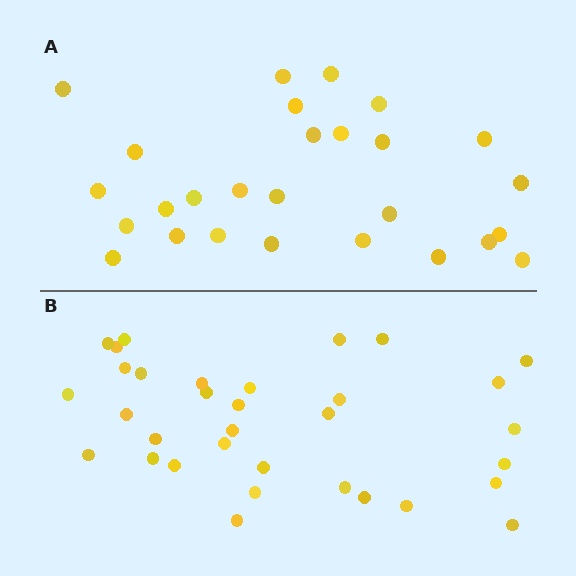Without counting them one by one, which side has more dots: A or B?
Region B (the bottom region) has more dots.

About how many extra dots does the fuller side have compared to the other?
Region B has about 6 more dots than region A.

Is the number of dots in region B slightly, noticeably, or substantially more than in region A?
Region B has only slightly more — the two regions are fairly close. The ratio is roughly 1.2 to 1.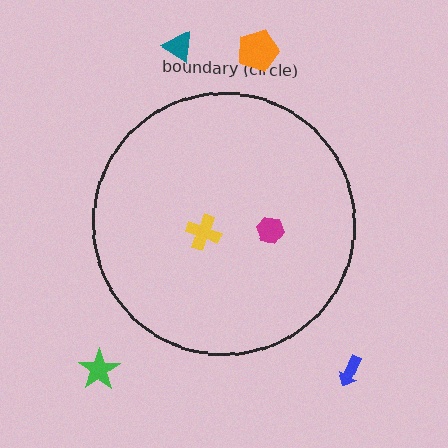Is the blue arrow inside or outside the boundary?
Outside.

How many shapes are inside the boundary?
2 inside, 4 outside.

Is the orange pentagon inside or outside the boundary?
Outside.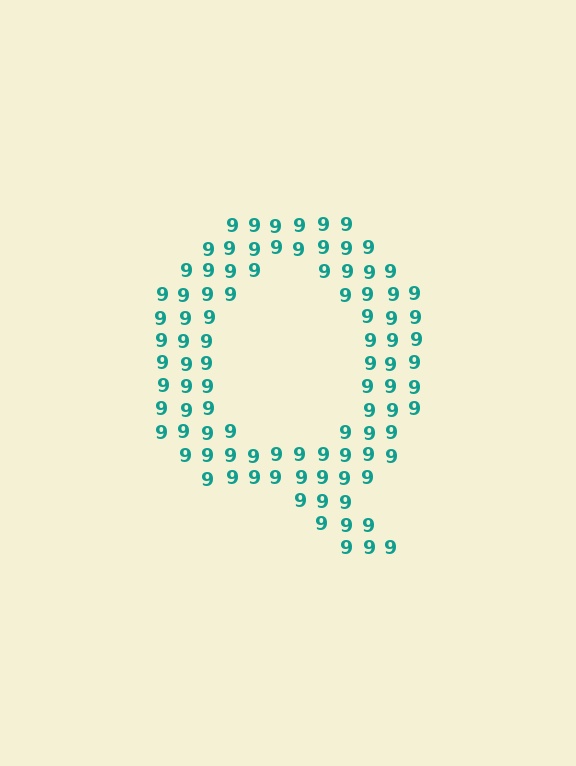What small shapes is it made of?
It is made of small digit 9's.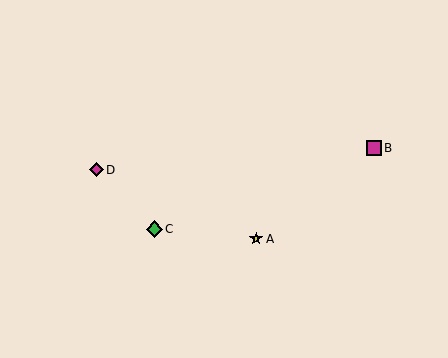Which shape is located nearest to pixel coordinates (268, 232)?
The yellow star (labeled A) at (256, 239) is nearest to that location.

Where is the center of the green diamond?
The center of the green diamond is at (154, 229).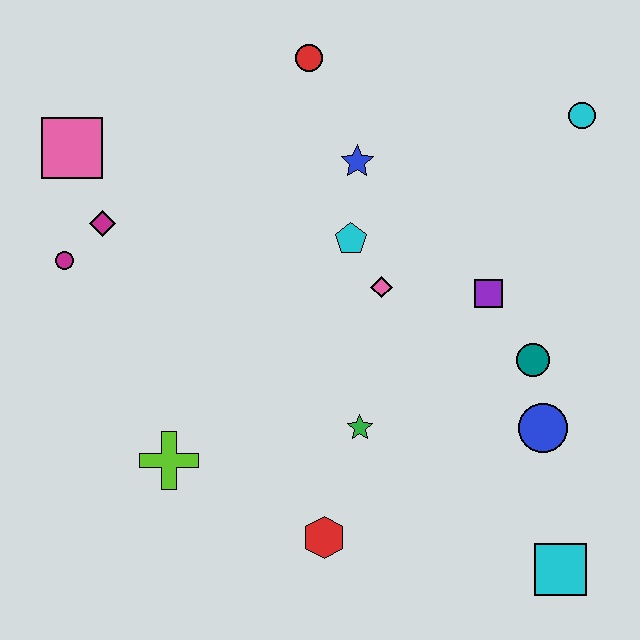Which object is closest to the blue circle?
The teal circle is closest to the blue circle.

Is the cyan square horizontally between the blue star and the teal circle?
No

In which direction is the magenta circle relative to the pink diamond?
The magenta circle is to the left of the pink diamond.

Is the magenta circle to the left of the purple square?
Yes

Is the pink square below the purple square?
No